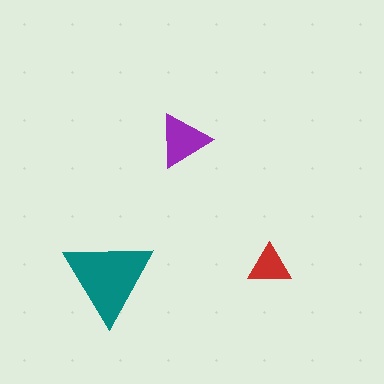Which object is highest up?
The purple triangle is topmost.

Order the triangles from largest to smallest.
the teal one, the purple one, the red one.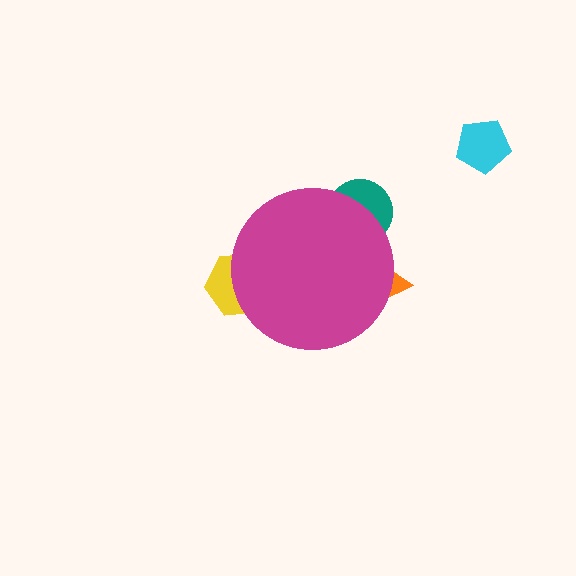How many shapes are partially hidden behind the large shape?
3 shapes are partially hidden.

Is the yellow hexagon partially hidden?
Yes, the yellow hexagon is partially hidden behind the magenta circle.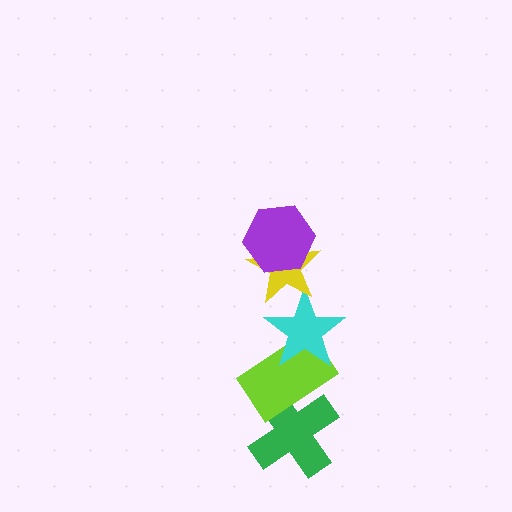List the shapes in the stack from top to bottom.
From top to bottom: the purple hexagon, the yellow star, the cyan star, the lime rectangle, the green cross.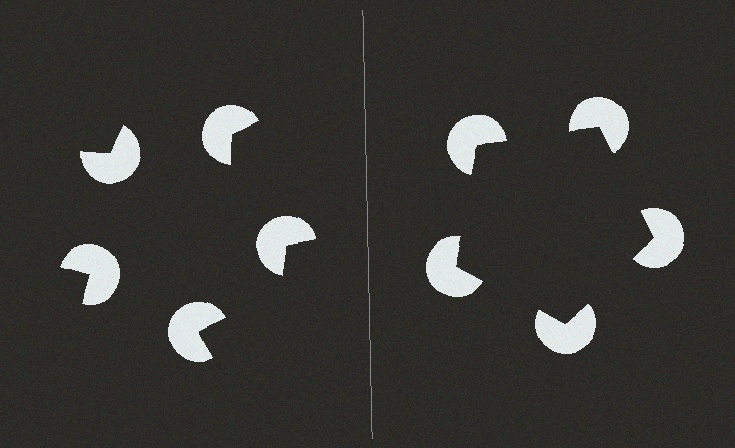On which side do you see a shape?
An illusory pentagon appears on the right side. On the left side the wedge cuts are rotated, so no coherent shape forms.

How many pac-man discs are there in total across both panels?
10 — 5 on each side.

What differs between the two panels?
The pac-man discs are positioned identically on both sides; only the wedge orientations differ. On the right they align to a pentagon; on the left they are misaligned.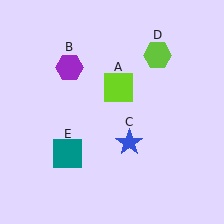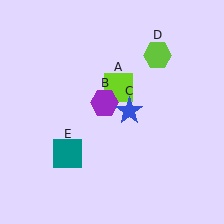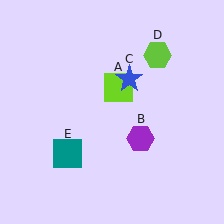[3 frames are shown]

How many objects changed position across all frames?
2 objects changed position: purple hexagon (object B), blue star (object C).